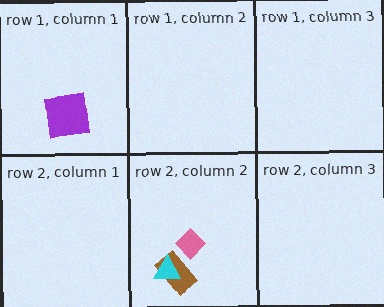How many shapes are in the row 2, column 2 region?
3.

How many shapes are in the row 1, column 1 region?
1.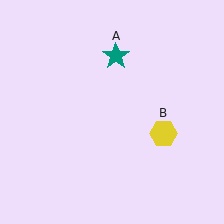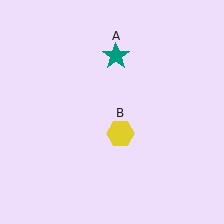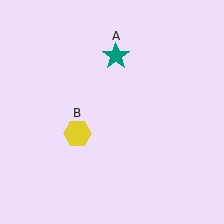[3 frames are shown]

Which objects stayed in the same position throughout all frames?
Teal star (object A) remained stationary.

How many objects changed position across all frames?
1 object changed position: yellow hexagon (object B).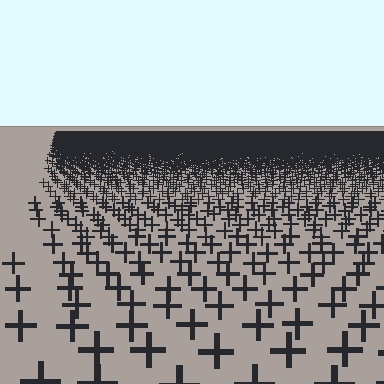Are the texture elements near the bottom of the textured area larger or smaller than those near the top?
Larger. Near the bottom, elements are closer to the viewer and appear at a bigger on-screen size.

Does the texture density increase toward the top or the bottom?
Density increases toward the top.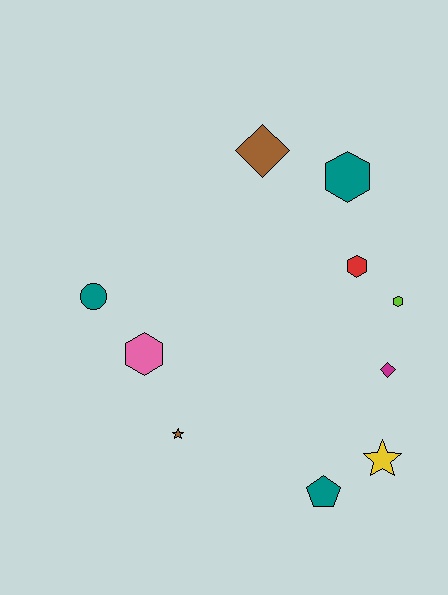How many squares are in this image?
There are no squares.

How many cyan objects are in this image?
There are no cyan objects.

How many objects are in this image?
There are 10 objects.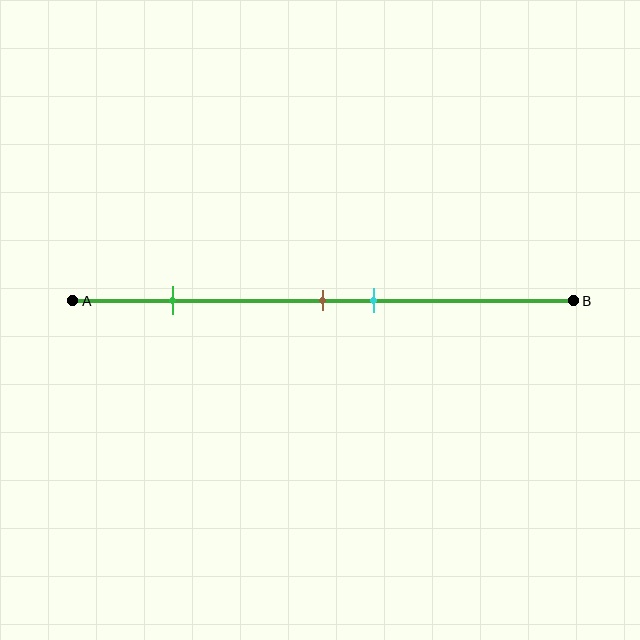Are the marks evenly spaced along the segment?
No, the marks are not evenly spaced.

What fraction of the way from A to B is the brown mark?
The brown mark is approximately 50% (0.5) of the way from A to B.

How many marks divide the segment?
There are 3 marks dividing the segment.